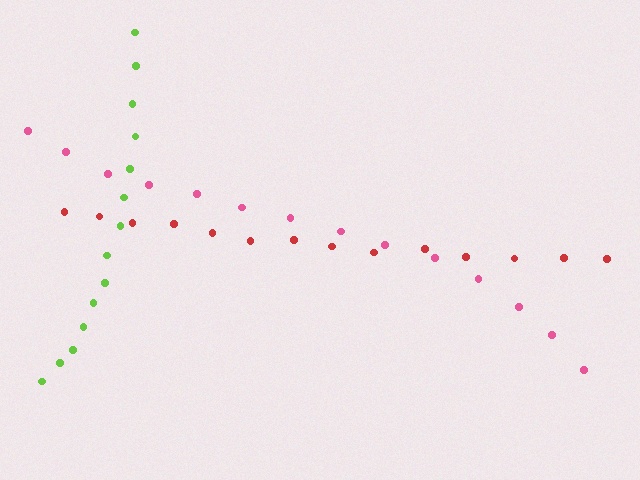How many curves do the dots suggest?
There are 3 distinct paths.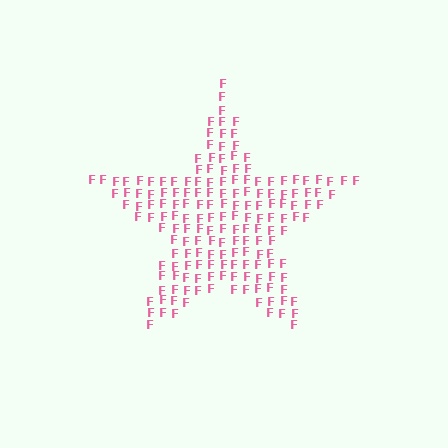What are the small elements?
The small elements are letter F's.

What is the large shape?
The large shape is a star.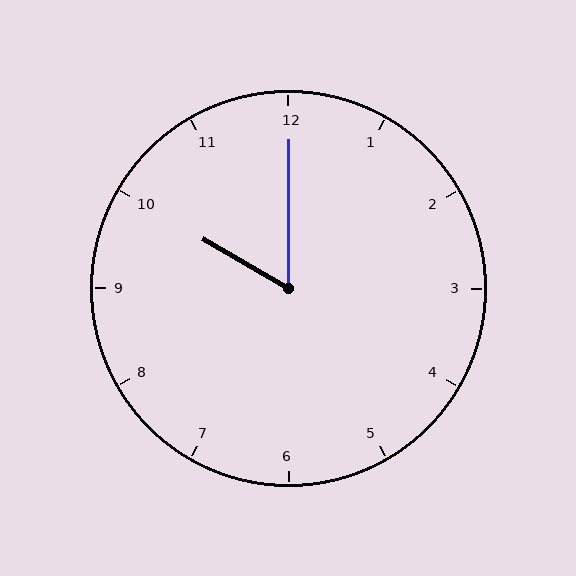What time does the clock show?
10:00.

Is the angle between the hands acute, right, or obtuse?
It is acute.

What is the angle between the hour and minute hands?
Approximately 60 degrees.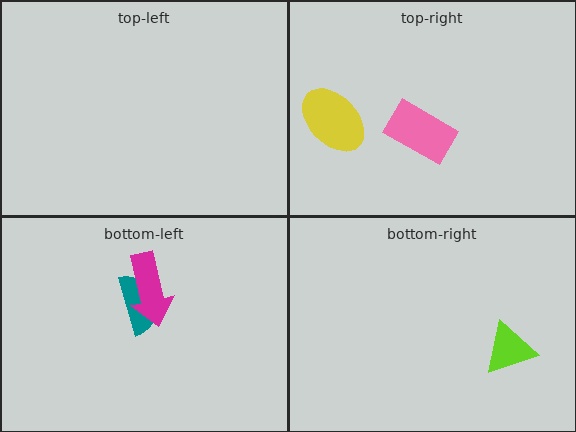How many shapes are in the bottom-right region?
1.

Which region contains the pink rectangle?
The top-right region.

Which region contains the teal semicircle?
The bottom-left region.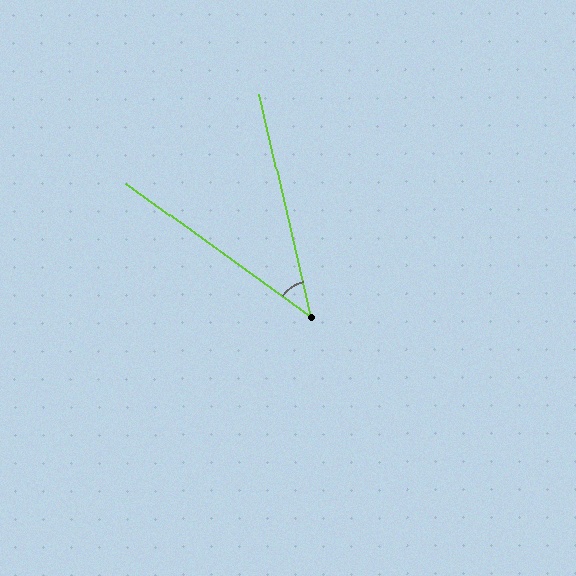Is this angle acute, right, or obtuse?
It is acute.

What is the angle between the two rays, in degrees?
Approximately 41 degrees.